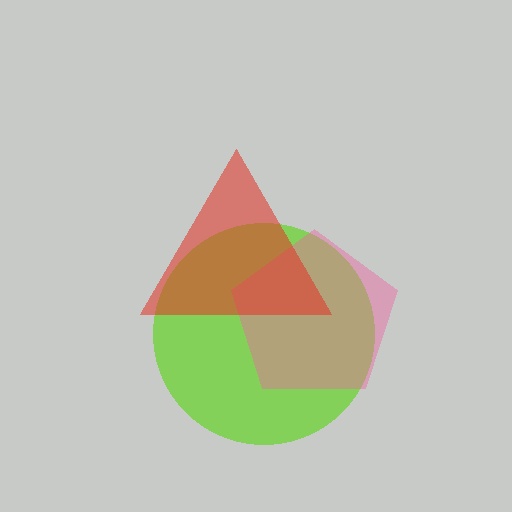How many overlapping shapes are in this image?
There are 3 overlapping shapes in the image.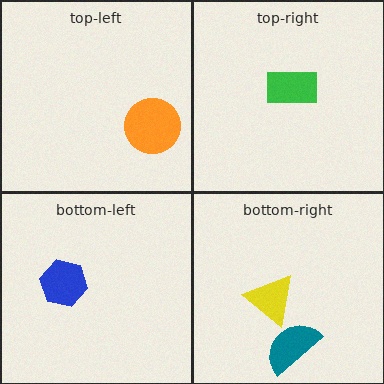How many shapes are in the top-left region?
1.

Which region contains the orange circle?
The top-left region.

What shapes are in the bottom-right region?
The teal semicircle, the yellow triangle.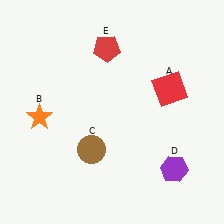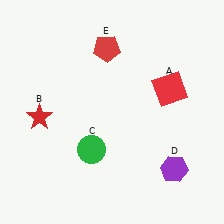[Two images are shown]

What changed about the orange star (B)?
In Image 1, B is orange. In Image 2, it changed to red.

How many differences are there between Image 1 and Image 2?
There are 2 differences between the two images.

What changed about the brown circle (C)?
In Image 1, C is brown. In Image 2, it changed to green.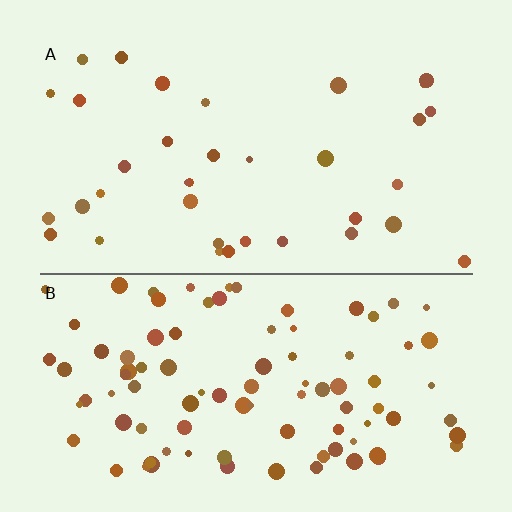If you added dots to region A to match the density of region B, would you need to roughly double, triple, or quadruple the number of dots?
Approximately triple.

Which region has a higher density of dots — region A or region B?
B (the bottom).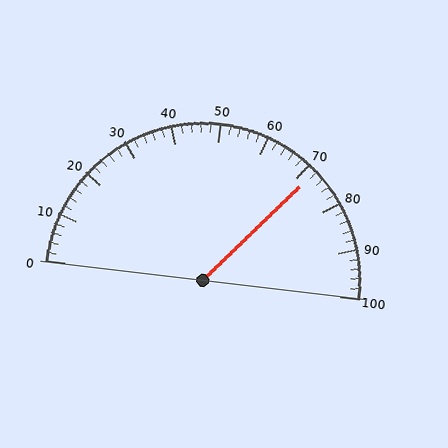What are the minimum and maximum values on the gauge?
The gauge ranges from 0 to 100.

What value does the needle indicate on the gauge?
The needle indicates approximately 72.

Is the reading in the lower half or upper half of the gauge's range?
The reading is in the upper half of the range (0 to 100).